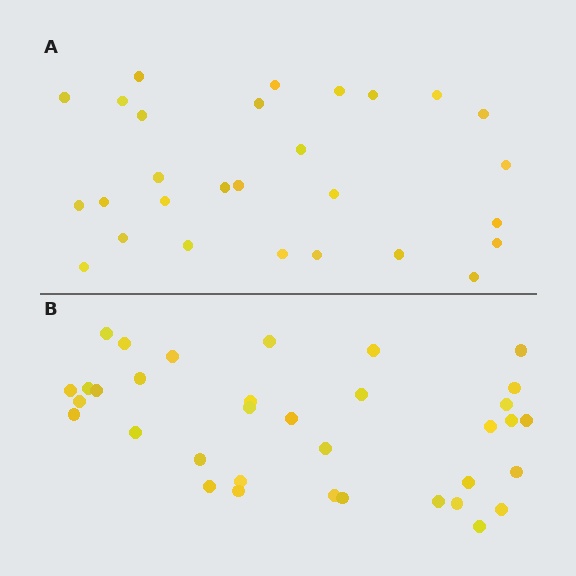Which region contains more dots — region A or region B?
Region B (the bottom region) has more dots.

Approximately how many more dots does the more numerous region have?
Region B has roughly 8 or so more dots than region A.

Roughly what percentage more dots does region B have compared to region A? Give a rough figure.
About 25% more.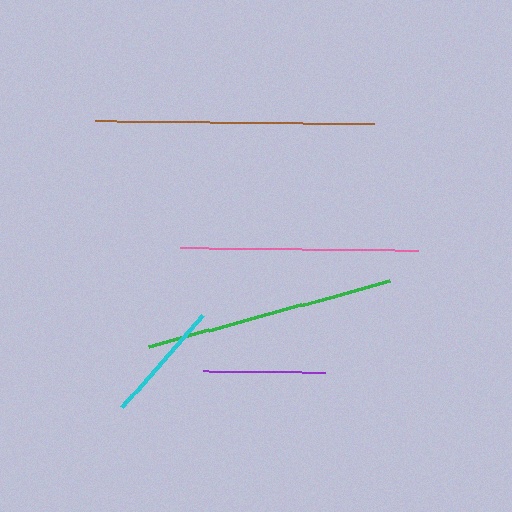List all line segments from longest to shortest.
From longest to shortest: brown, green, pink, cyan, purple.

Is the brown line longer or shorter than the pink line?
The brown line is longer than the pink line.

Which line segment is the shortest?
The purple line is the shortest at approximately 122 pixels.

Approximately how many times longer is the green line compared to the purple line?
The green line is approximately 2.0 times the length of the purple line.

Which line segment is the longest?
The brown line is the longest at approximately 279 pixels.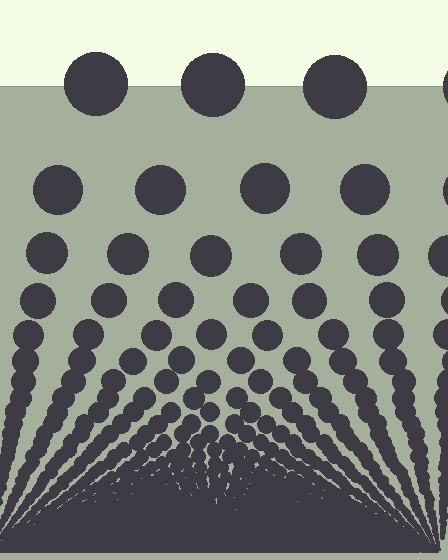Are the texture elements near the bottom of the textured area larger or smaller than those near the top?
Smaller. The gradient is inverted — elements near the bottom are smaller and denser.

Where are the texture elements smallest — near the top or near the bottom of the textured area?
Near the bottom.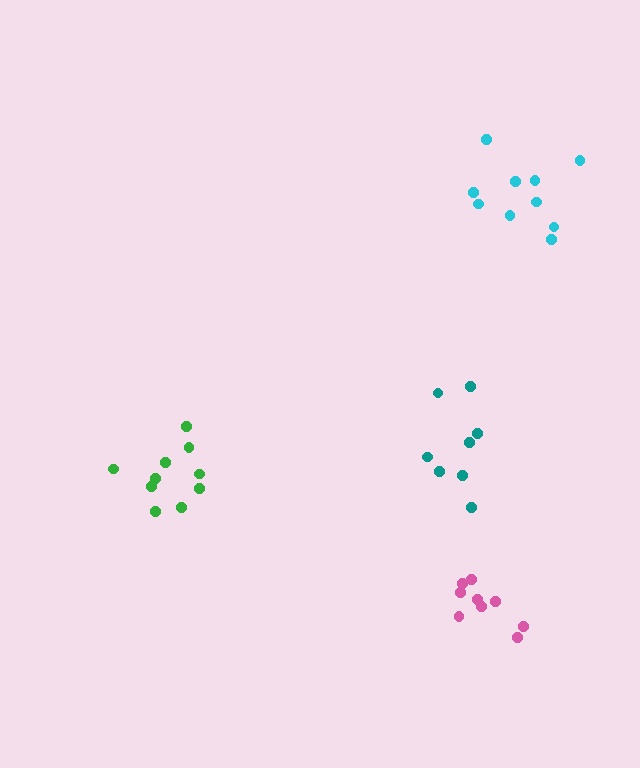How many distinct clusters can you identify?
There are 4 distinct clusters.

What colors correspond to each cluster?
The clusters are colored: cyan, teal, green, pink.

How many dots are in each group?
Group 1: 10 dots, Group 2: 8 dots, Group 3: 10 dots, Group 4: 9 dots (37 total).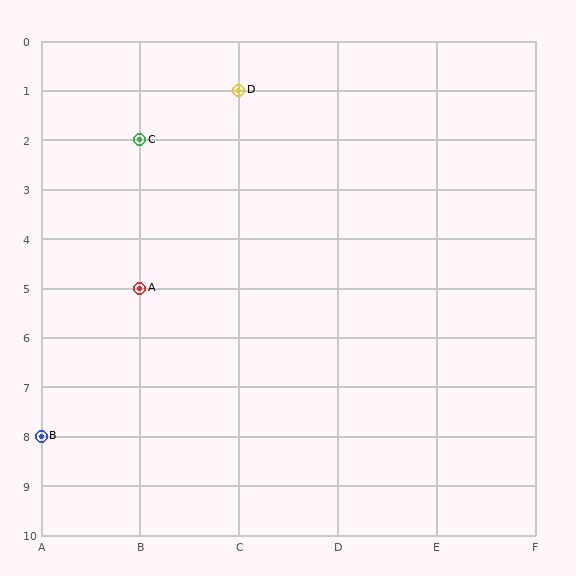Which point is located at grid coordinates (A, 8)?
Point B is at (A, 8).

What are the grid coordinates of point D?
Point D is at grid coordinates (C, 1).